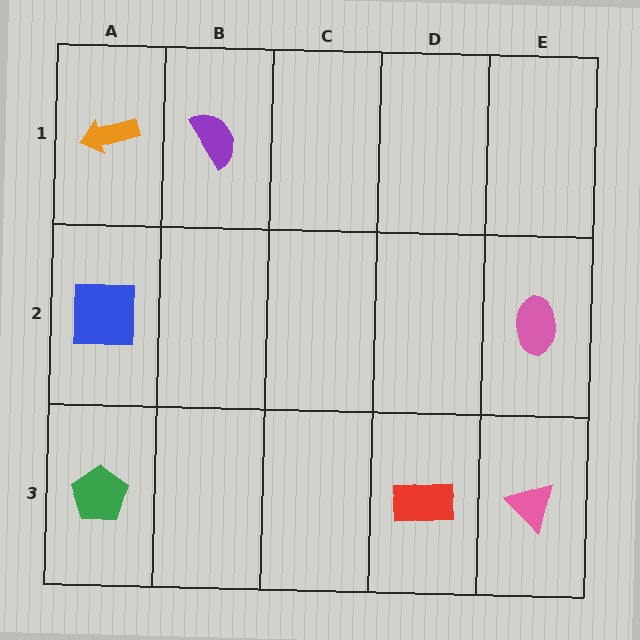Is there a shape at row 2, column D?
No, that cell is empty.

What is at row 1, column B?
A purple semicircle.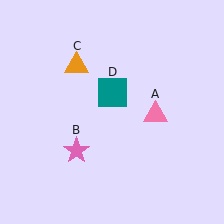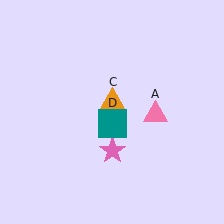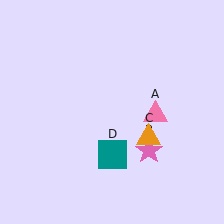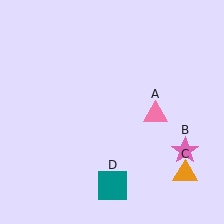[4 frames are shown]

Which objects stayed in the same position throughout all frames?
Pink triangle (object A) remained stationary.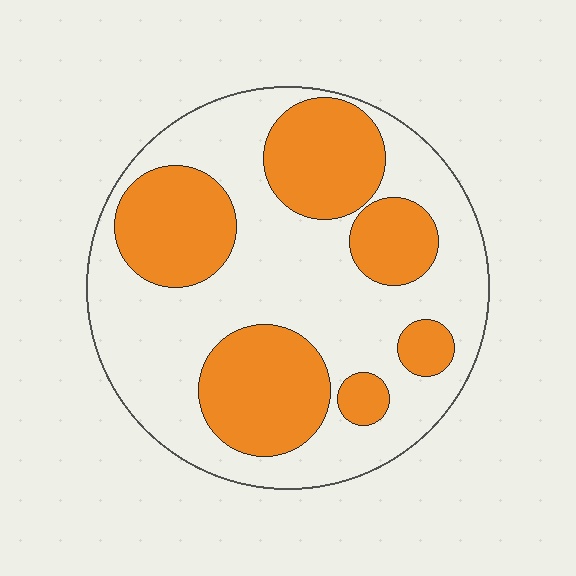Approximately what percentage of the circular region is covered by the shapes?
Approximately 40%.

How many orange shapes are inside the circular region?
6.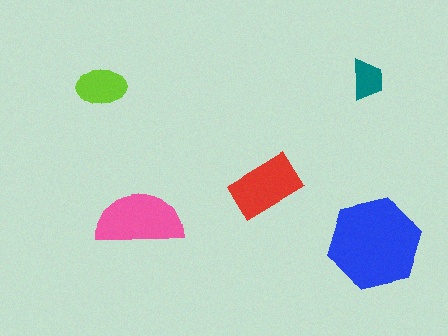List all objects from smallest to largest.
The teal trapezoid, the lime ellipse, the red rectangle, the pink semicircle, the blue hexagon.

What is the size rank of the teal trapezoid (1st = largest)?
5th.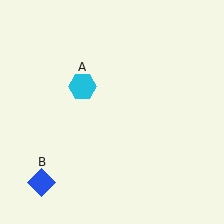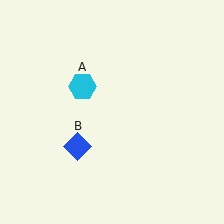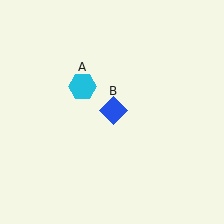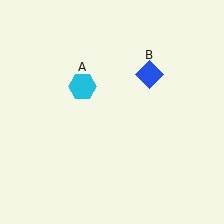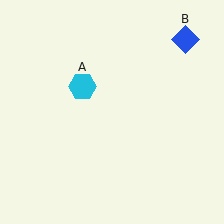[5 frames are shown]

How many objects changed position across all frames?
1 object changed position: blue diamond (object B).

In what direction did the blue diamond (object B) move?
The blue diamond (object B) moved up and to the right.